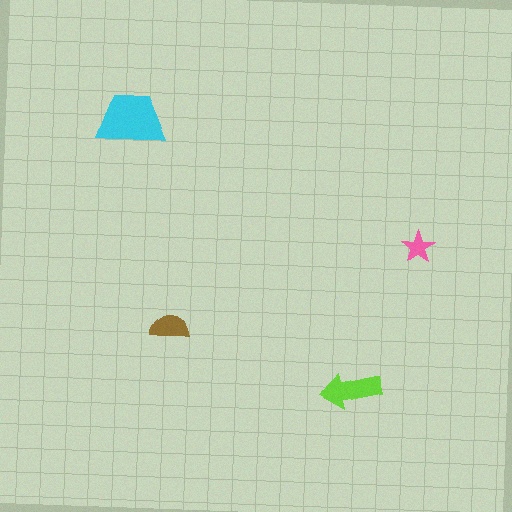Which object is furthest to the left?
The cyan trapezoid is leftmost.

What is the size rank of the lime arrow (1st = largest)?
2nd.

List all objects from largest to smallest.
The cyan trapezoid, the lime arrow, the brown semicircle, the pink star.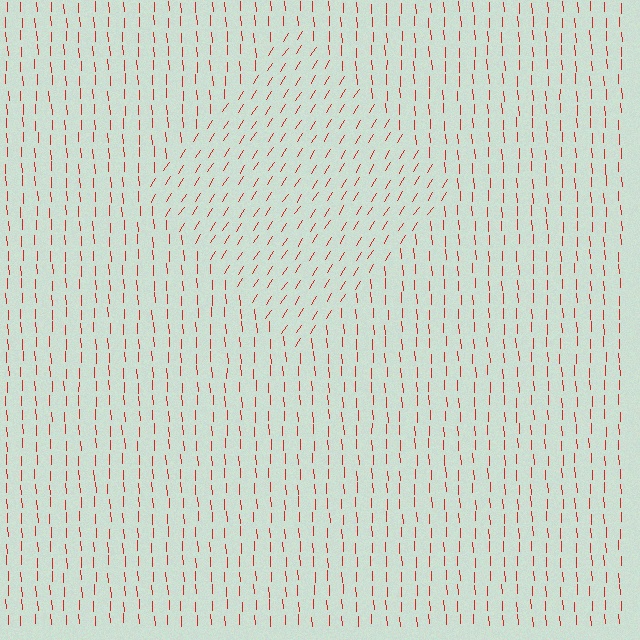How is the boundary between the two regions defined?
The boundary is defined purely by a change in line orientation (approximately 35 degrees difference). All lines are the same color and thickness.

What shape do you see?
I see a diamond.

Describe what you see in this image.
The image is filled with small red line segments. A diamond region in the image has lines oriented differently from the surrounding lines, creating a visible texture boundary.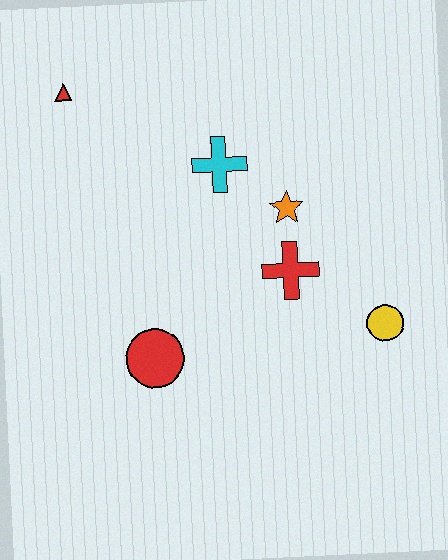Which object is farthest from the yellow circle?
The red triangle is farthest from the yellow circle.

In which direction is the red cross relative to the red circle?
The red cross is to the right of the red circle.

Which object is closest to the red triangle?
The cyan cross is closest to the red triangle.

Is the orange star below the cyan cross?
Yes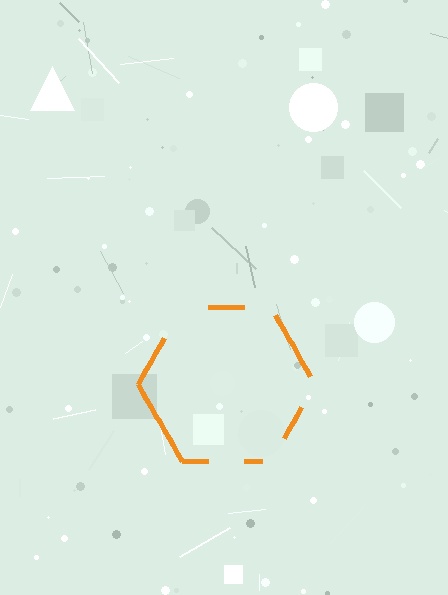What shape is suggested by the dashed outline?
The dashed outline suggests a hexagon.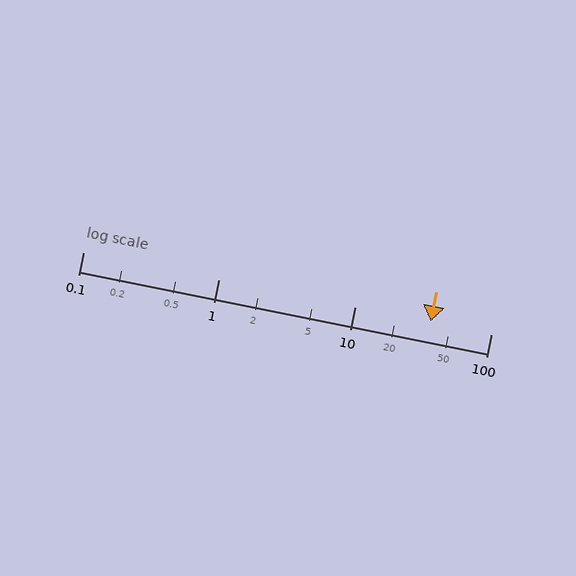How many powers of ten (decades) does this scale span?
The scale spans 3 decades, from 0.1 to 100.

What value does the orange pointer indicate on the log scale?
The pointer indicates approximately 36.